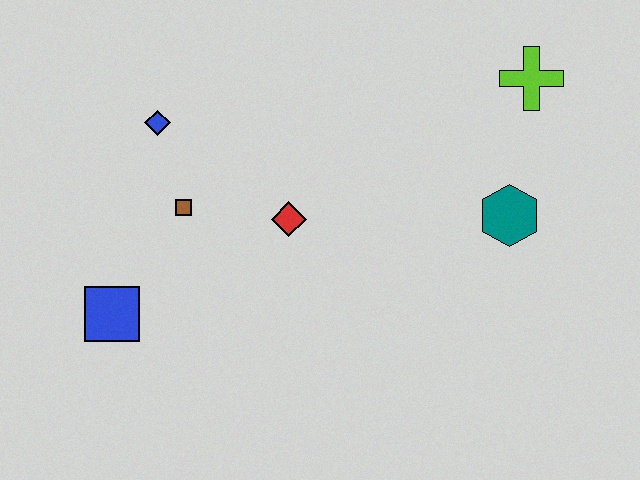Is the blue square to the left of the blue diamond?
Yes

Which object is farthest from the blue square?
The lime cross is farthest from the blue square.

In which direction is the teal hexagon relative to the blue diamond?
The teal hexagon is to the right of the blue diamond.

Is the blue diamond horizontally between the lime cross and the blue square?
Yes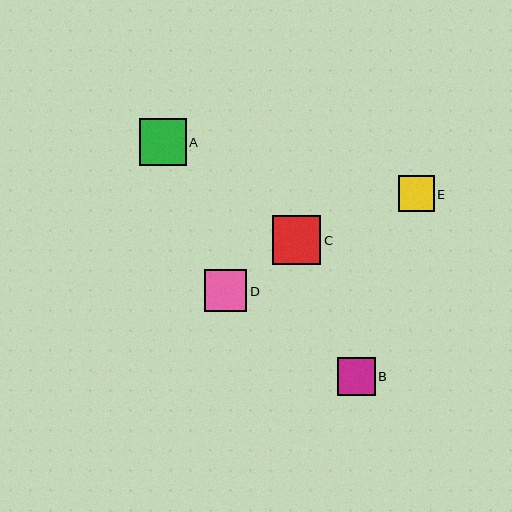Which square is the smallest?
Square E is the smallest with a size of approximately 36 pixels.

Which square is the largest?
Square C is the largest with a size of approximately 49 pixels.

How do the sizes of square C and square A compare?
Square C and square A are approximately the same size.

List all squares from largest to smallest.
From largest to smallest: C, A, D, B, E.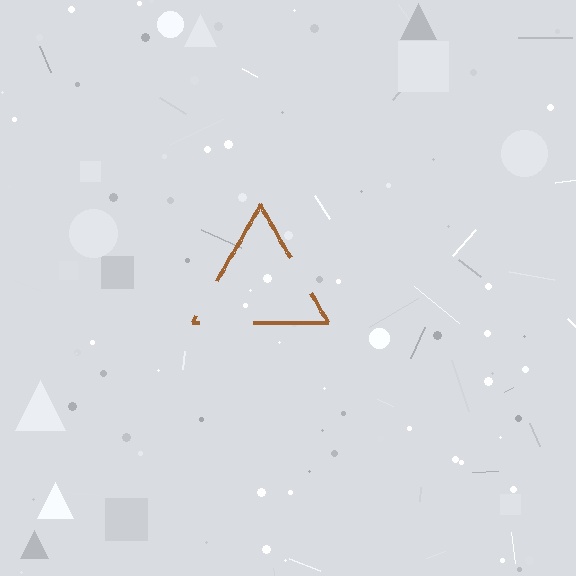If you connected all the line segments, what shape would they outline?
They would outline a triangle.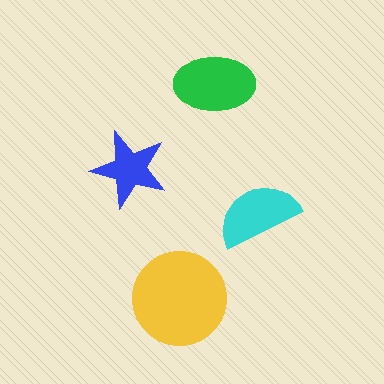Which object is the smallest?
The blue star.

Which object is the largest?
The yellow circle.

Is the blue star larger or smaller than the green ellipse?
Smaller.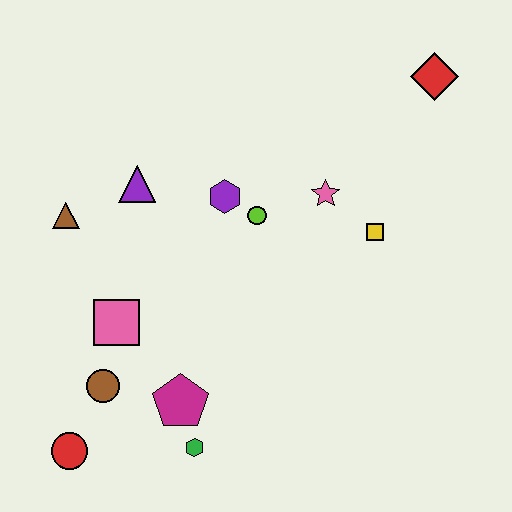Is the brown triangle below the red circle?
No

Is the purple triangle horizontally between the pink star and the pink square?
Yes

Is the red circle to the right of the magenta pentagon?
No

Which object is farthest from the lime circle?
The red circle is farthest from the lime circle.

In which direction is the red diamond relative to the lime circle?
The red diamond is to the right of the lime circle.